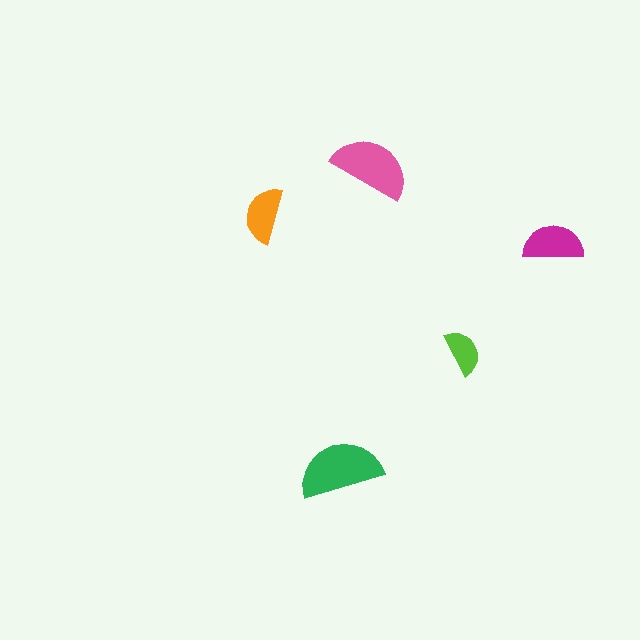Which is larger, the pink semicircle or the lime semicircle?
The pink one.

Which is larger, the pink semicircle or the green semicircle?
The green one.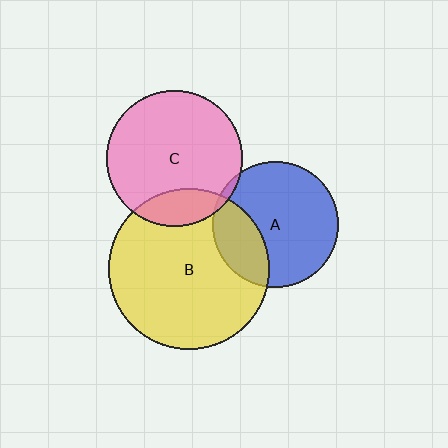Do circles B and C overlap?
Yes.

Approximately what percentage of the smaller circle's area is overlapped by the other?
Approximately 15%.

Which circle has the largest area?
Circle B (yellow).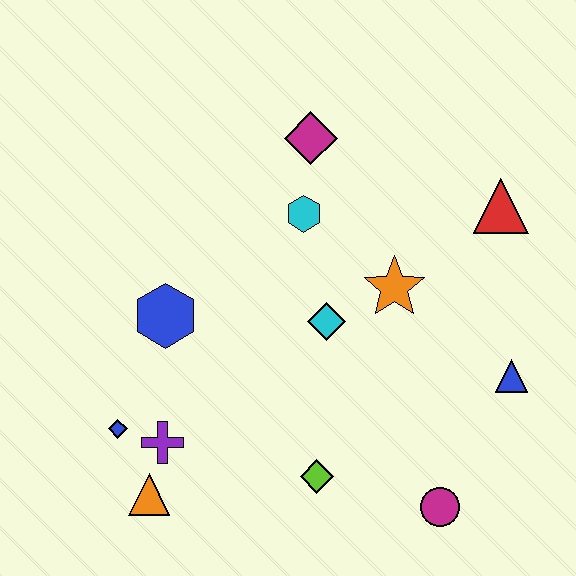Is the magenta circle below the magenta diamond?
Yes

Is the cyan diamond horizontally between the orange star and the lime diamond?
Yes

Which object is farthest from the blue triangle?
The blue diamond is farthest from the blue triangle.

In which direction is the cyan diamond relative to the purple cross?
The cyan diamond is to the right of the purple cross.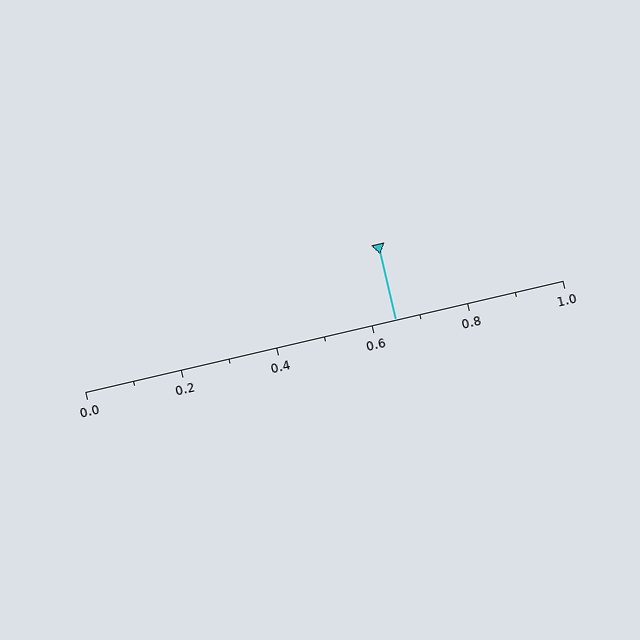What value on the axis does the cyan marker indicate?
The marker indicates approximately 0.65.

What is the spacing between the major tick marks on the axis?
The major ticks are spaced 0.2 apart.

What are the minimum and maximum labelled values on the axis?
The axis runs from 0.0 to 1.0.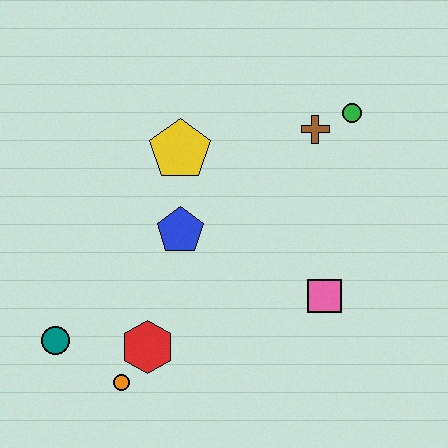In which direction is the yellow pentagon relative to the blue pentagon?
The yellow pentagon is above the blue pentagon.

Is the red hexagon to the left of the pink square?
Yes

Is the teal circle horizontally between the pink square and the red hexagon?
No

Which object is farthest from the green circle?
The teal circle is farthest from the green circle.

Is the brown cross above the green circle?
No